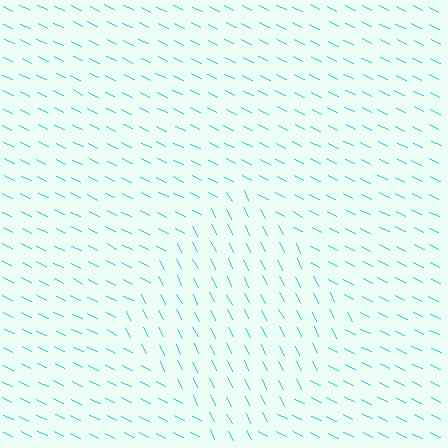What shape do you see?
I see a diamond.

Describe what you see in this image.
The image is filled with small cyan line segments. A diamond region in the image has lines oriented differently from the surrounding lines, creating a visible texture boundary.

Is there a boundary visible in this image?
Yes, there is a texture boundary formed by a change in line orientation.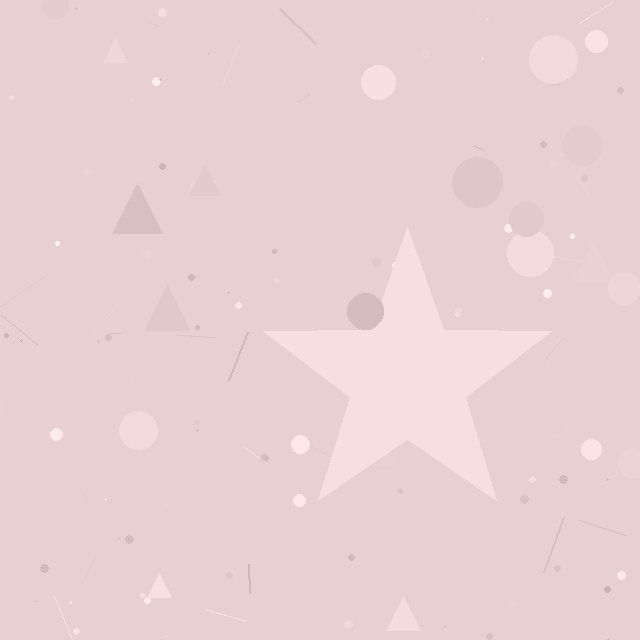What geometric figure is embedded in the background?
A star is embedded in the background.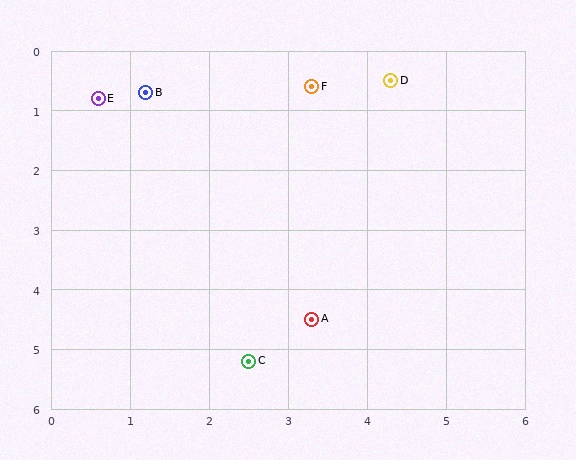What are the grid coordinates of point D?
Point D is at approximately (4.3, 0.5).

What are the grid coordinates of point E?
Point E is at approximately (0.6, 0.8).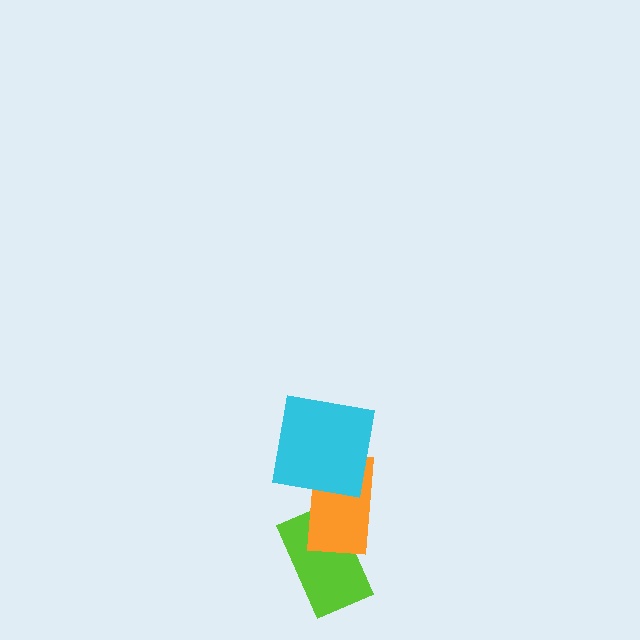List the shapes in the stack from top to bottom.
From top to bottom: the cyan square, the orange rectangle, the lime rectangle.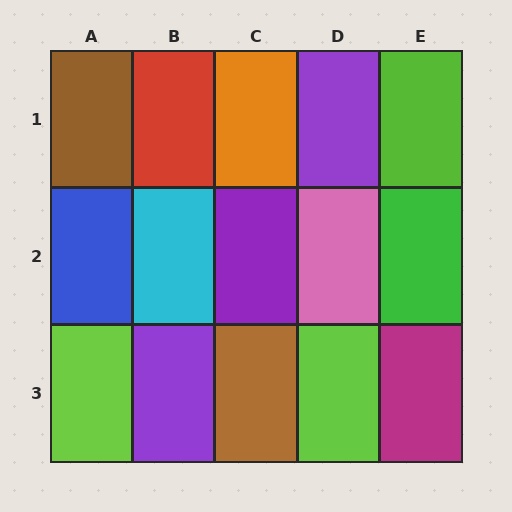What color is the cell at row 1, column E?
Lime.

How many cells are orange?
1 cell is orange.